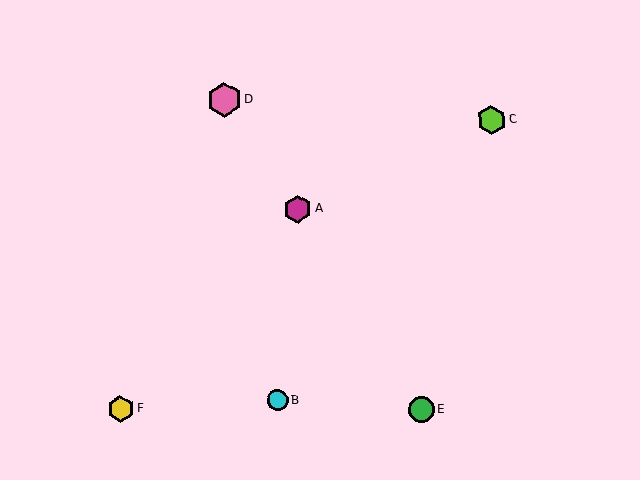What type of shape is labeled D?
Shape D is a pink hexagon.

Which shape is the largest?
The pink hexagon (labeled D) is the largest.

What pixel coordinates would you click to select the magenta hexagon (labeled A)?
Click at (298, 209) to select the magenta hexagon A.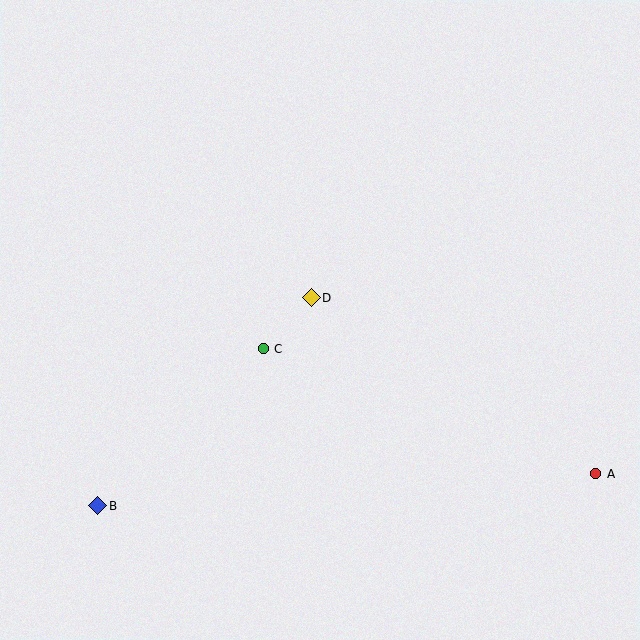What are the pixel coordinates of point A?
Point A is at (596, 474).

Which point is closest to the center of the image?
Point D at (311, 298) is closest to the center.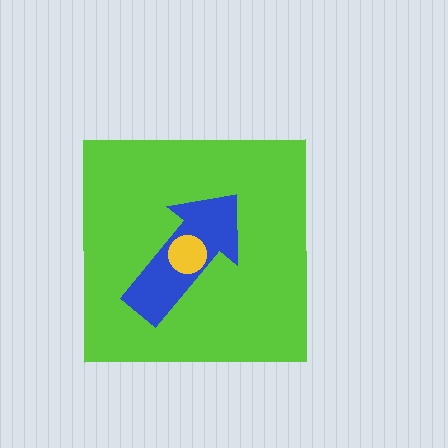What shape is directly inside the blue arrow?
The yellow circle.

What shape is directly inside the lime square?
The blue arrow.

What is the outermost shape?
The lime square.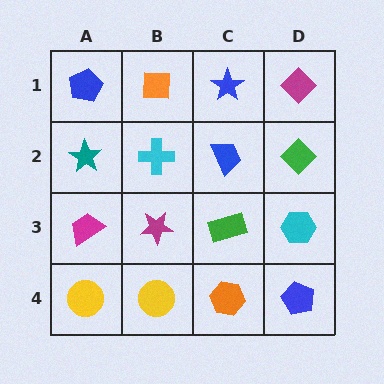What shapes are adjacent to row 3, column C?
A blue trapezoid (row 2, column C), an orange hexagon (row 4, column C), a magenta star (row 3, column B), a cyan hexagon (row 3, column D).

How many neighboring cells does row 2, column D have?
3.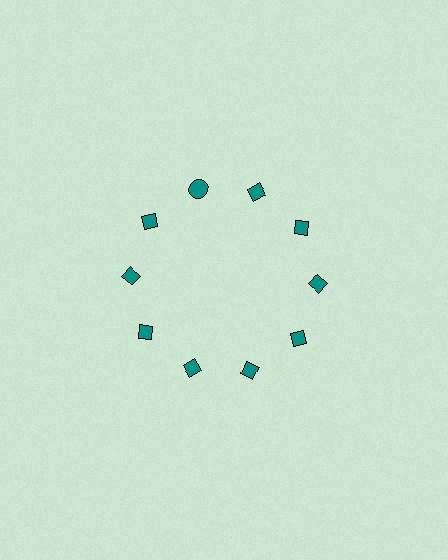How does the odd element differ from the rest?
It has a different shape: circle instead of diamond.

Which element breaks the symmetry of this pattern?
The teal circle at roughly the 11 o'clock position breaks the symmetry. All other shapes are teal diamonds.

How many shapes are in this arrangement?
There are 10 shapes arranged in a ring pattern.